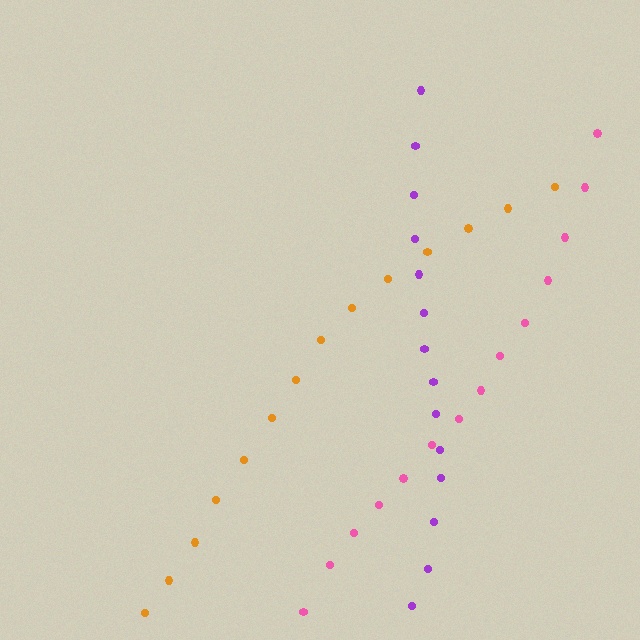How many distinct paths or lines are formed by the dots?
There are 3 distinct paths.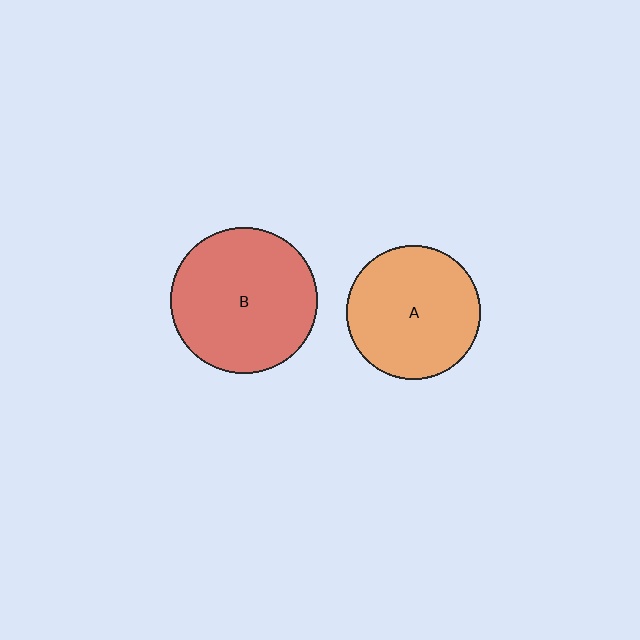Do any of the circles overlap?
No, none of the circles overlap.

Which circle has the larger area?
Circle B (red).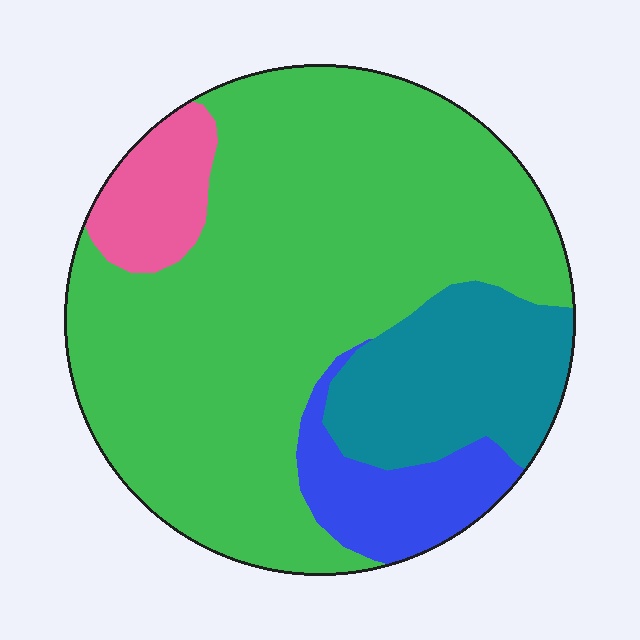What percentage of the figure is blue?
Blue covers around 10% of the figure.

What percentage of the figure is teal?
Teal takes up between a sixth and a third of the figure.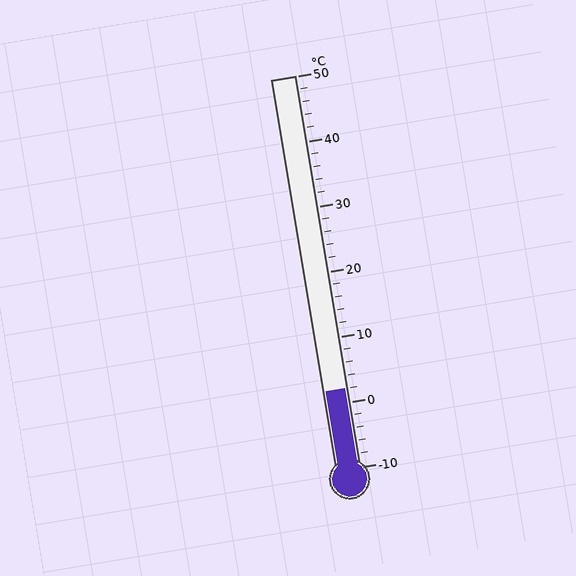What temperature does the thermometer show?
The thermometer shows approximately 2°C.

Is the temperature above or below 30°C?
The temperature is below 30°C.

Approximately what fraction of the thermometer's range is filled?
The thermometer is filled to approximately 20% of its range.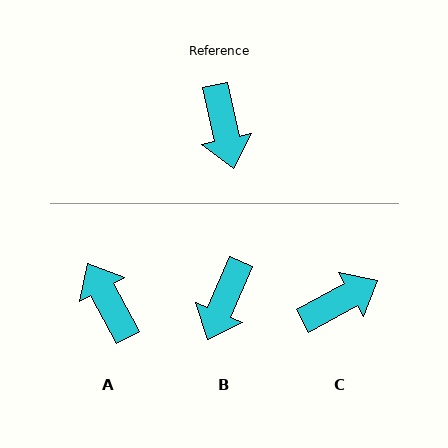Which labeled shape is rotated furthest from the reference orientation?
A, about 164 degrees away.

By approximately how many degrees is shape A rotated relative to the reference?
Approximately 164 degrees clockwise.